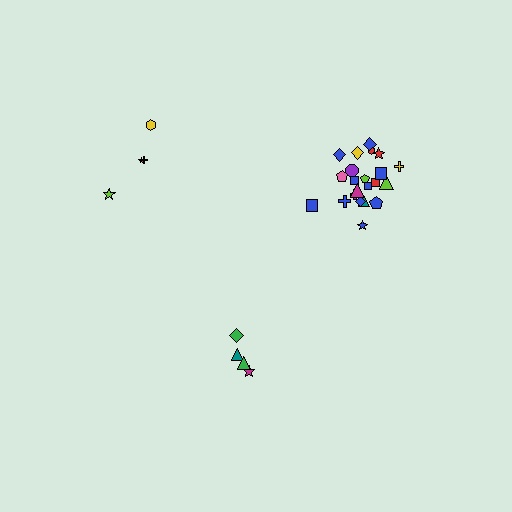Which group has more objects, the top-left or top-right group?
The top-right group.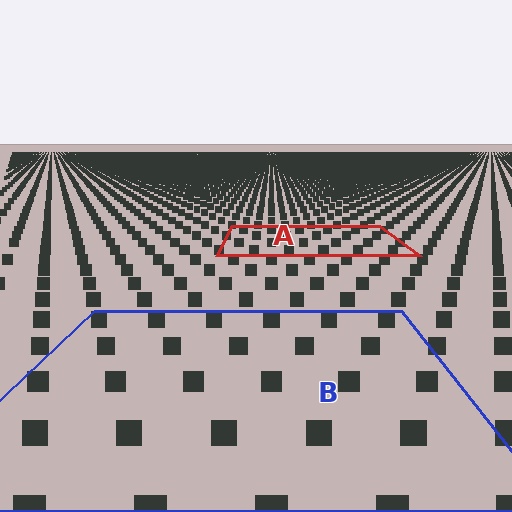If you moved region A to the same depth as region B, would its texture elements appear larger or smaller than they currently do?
They would appear larger. At a closer depth, the same texture elements are projected at a bigger on-screen size.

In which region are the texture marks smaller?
The texture marks are smaller in region A, because it is farther away.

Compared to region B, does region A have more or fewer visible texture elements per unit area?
Region A has more texture elements per unit area — they are packed more densely because it is farther away.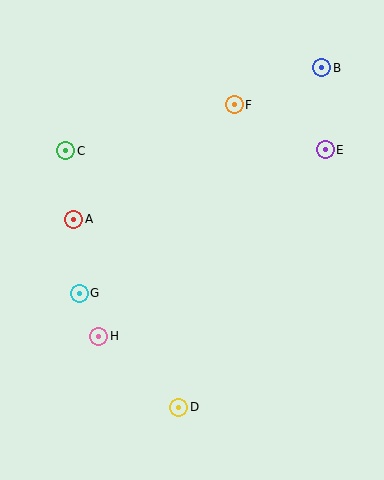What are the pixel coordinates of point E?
Point E is at (325, 150).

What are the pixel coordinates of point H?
Point H is at (99, 336).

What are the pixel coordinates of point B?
Point B is at (322, 68).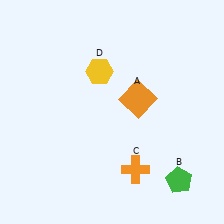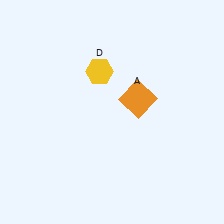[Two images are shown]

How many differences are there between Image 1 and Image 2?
There are 2 differences between the two images.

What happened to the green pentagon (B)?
The green pentagon (B) was removed in Image 2. It was in the bottom-right area of Image 1.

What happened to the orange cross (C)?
The orange cross (C) was removed in Image 2. It was in the bottom-right area of Image 1.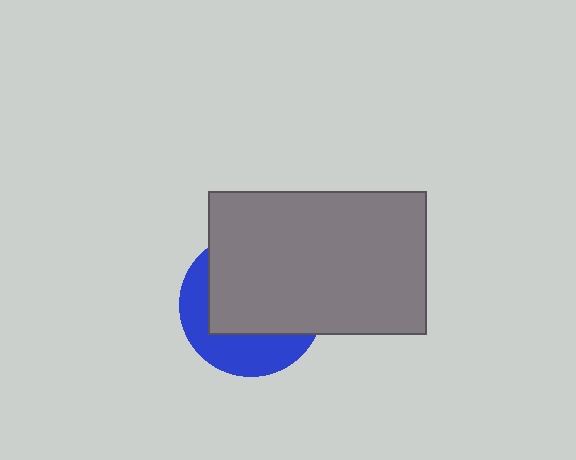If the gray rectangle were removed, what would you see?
You would see the complete blue circle.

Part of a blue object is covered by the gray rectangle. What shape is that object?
It is a circle.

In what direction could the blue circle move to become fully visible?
The blue circle could move toward the lower-left. That would shift it out from behind the gray rectangle entirely.